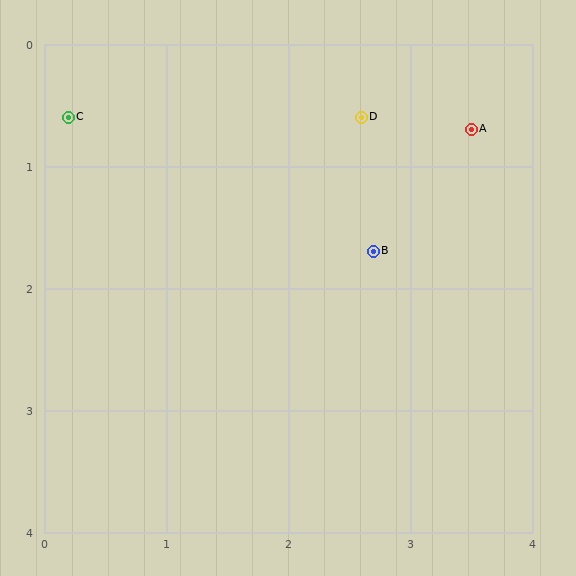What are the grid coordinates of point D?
Point D is at approximately (2.6, 0.6).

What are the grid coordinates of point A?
Point A is at approximately (3.5, 0.7).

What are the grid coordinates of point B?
Point B is at approximately (2.7, 1.7).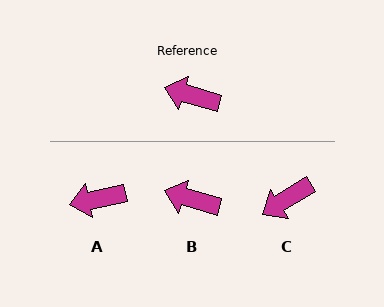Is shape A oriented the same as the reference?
No, it is off by about 28 degrees.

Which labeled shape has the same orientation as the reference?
B.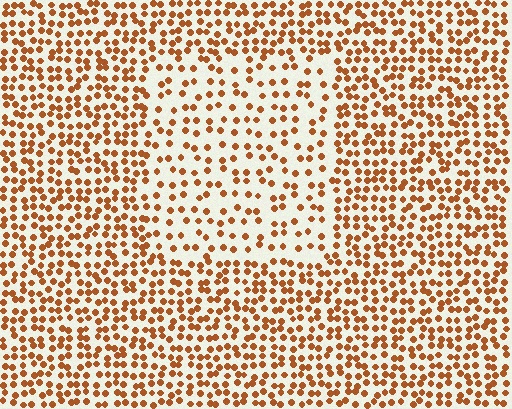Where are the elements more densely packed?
The elements are more densely packed outside the rectangle boundary.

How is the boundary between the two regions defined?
The boundary is defined by a change in element density (approximately 1.9x ratio). All elements are the same color, size, and shape.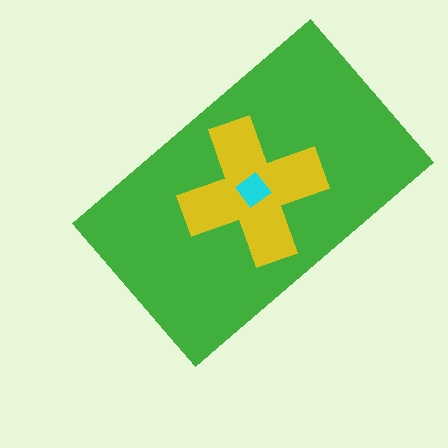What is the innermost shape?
The cyan diamond.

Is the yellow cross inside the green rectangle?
Yes.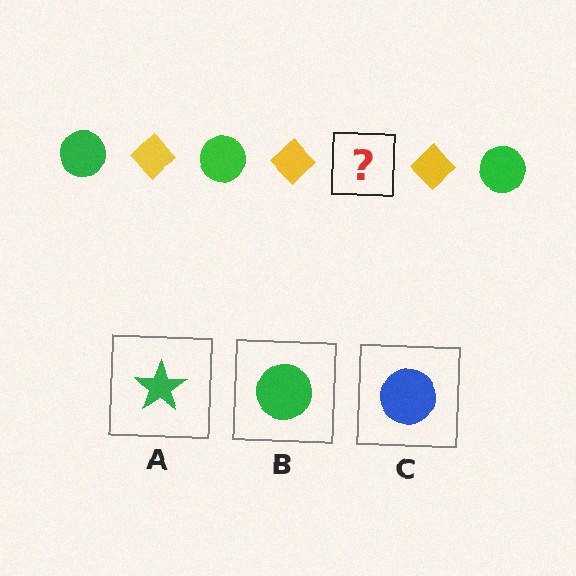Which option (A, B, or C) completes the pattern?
B.